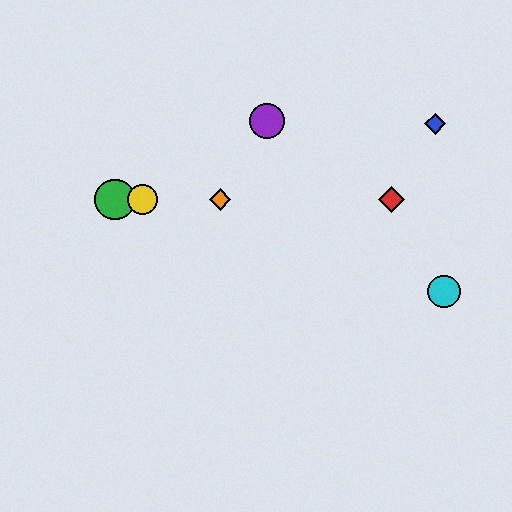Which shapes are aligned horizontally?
The red diamond, the green circle, the yellow circle, the orange diamond are aligned horizontally.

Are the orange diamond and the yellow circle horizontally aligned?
Yes, both are at y≈200.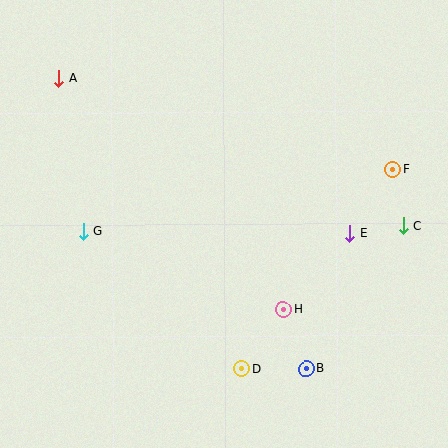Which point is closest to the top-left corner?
Point A is closest to the top-left corner.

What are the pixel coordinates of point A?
Point A is at (59, 79).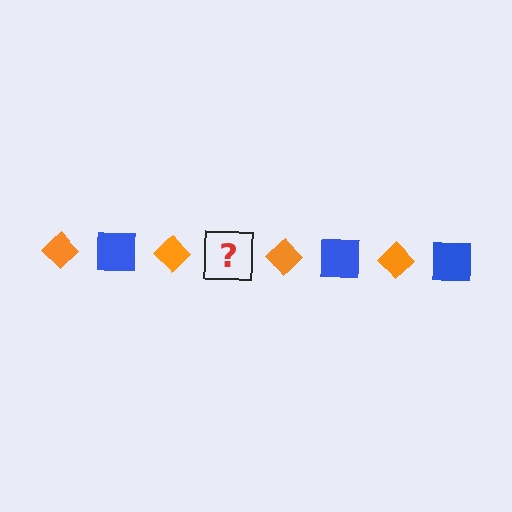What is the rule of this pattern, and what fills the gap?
The rule is that the pattern alternates between orange diamond and blue square. The gap should be filled with a blue square.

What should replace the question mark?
The question mark should be replaced with a blue square.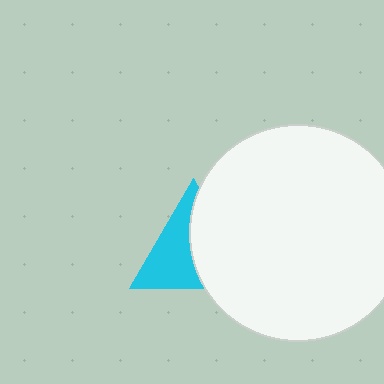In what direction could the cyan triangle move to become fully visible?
The cyan triangle could move left. That would shift it out from behind the white circle entirely.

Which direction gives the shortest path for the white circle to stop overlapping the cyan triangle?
Moving right gives the shortest separation.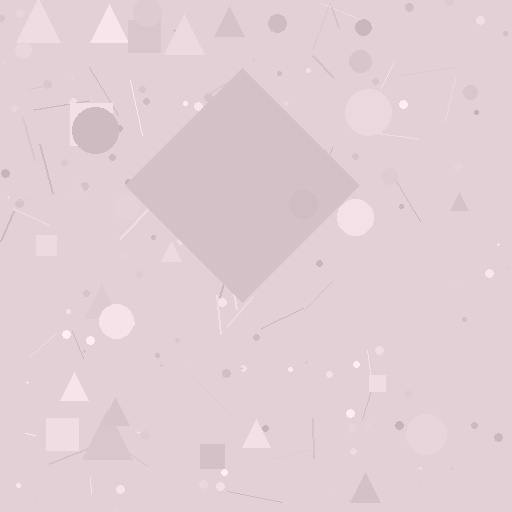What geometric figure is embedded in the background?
A diamond is embedded in the background.